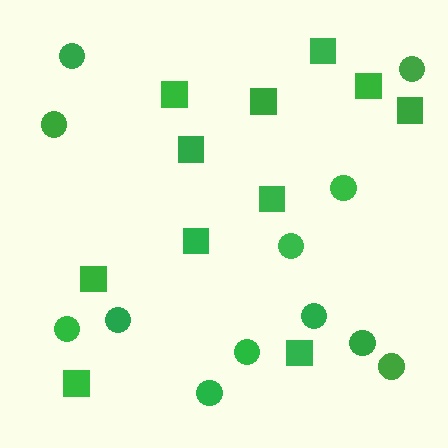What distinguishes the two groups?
There are 2 groups: one group of squares (11) and one group of circles (12).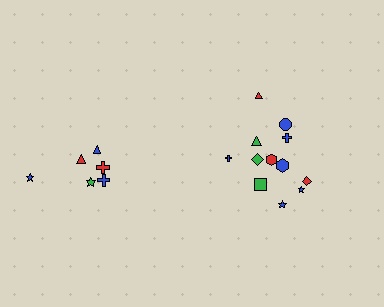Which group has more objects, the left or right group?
The right group.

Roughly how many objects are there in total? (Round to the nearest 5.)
Roughly 20 objects in total.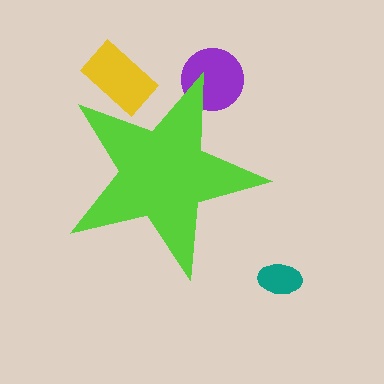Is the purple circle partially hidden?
Yes, the purple circle is partially hidden behind the lime star.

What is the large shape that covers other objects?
A lime star.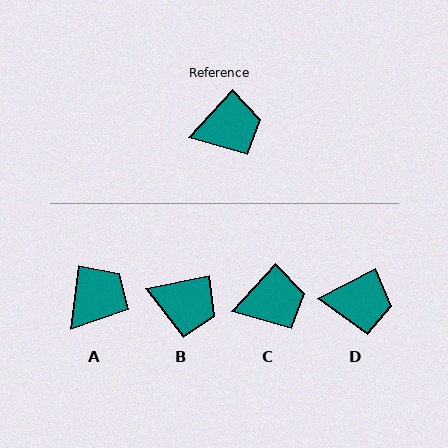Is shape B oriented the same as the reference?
No, it is off by about 37 degrees.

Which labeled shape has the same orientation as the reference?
C.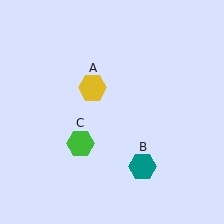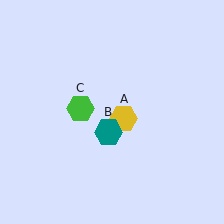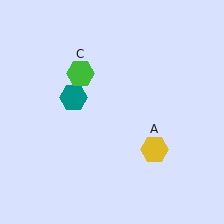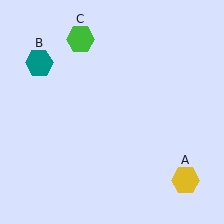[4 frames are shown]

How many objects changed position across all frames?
3 objects changed position: yellow hexagon (object A), teal hexagon (object B), green hexagon (object C).